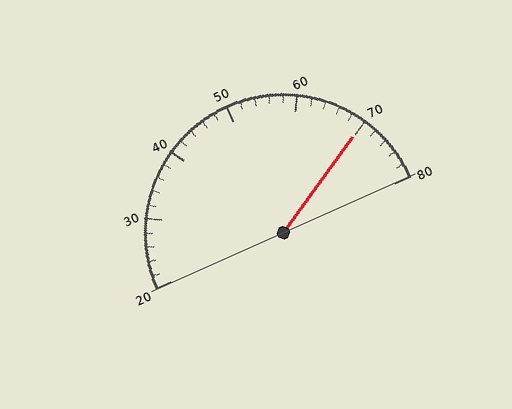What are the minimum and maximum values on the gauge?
The gauge ranges from 20 to 80.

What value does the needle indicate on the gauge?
The needle indicates approximately 70.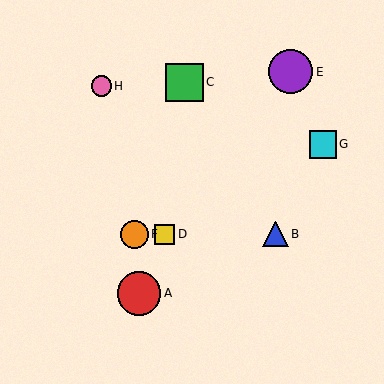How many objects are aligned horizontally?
3 objects (B, D, F) are aligned horizontally.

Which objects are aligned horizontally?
Objects B, D, F are aligned horizontally.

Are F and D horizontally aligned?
Yes, both are at y≈234.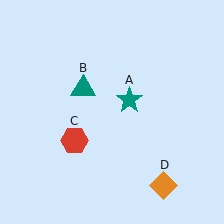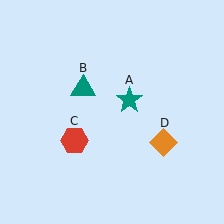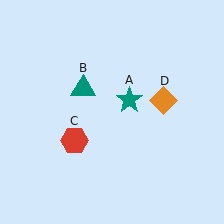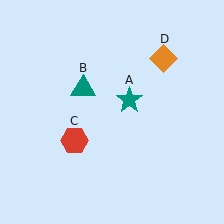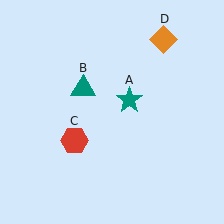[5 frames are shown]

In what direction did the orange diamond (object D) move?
The orange diamond (object D) moved up.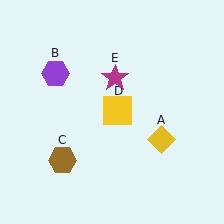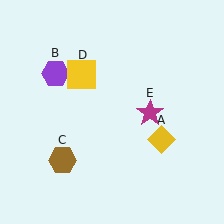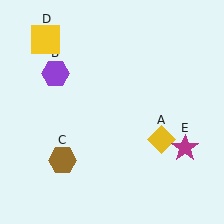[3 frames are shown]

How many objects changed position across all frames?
2 objects changed position: yellow square (object D), magenta star (object E).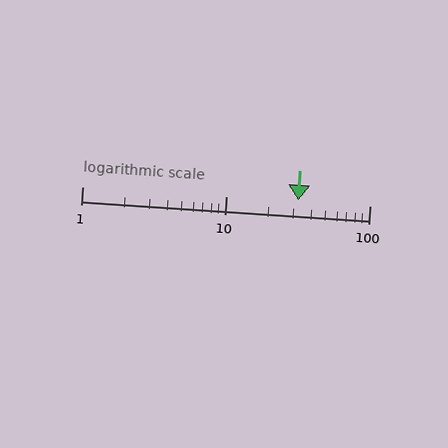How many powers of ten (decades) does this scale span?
The scale spans 2 decades, from 1 to 100.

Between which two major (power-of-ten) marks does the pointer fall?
The pointer is between 10 and 100.